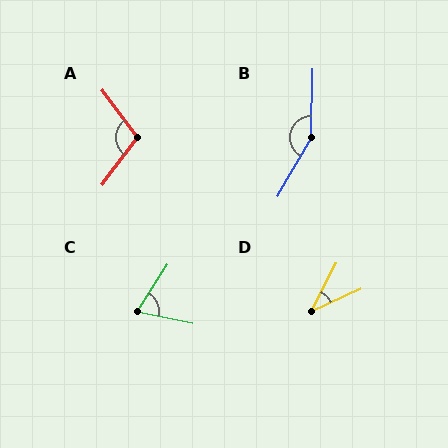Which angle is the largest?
B, at approximately 151 degrees.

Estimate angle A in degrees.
Approximately 106 degrees.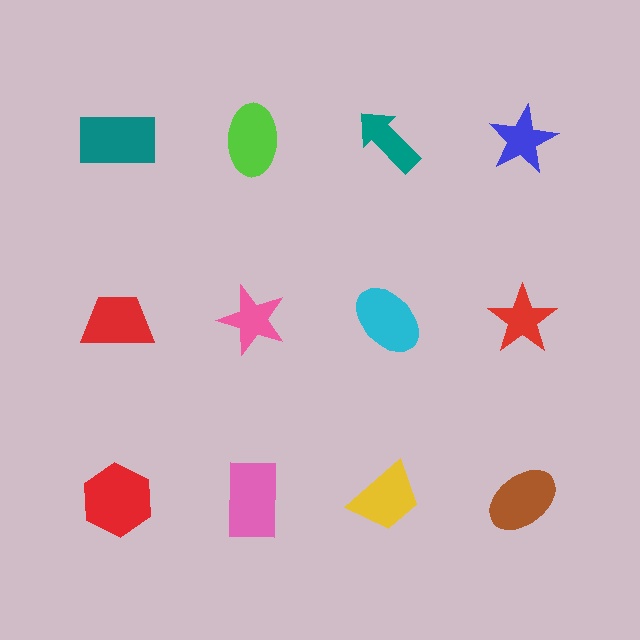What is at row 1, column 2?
A lime ellipse.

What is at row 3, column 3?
A yellow trapezoid.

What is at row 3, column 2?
A pink rectangle.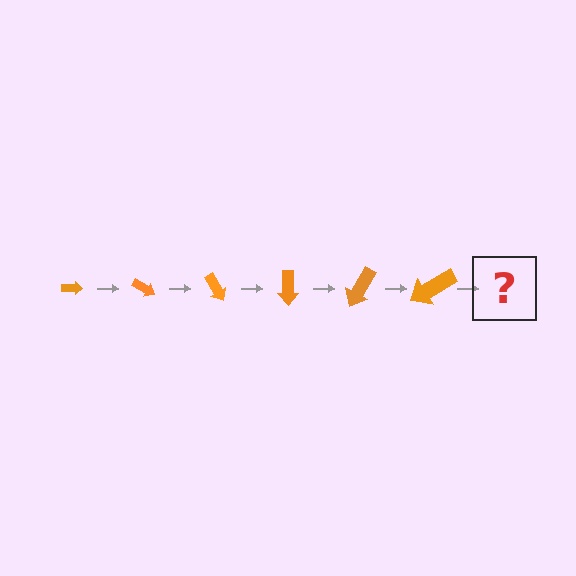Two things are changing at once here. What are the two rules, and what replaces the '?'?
The two rules are that the arrow grows larger each step and it rotates 30 degrees each step. The '?' should be an arrow, larger than the previous one and rotated 180 degrees from the start.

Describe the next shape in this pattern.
It should be an arrow, larger than the previous one and rotated 180 degrees from the start.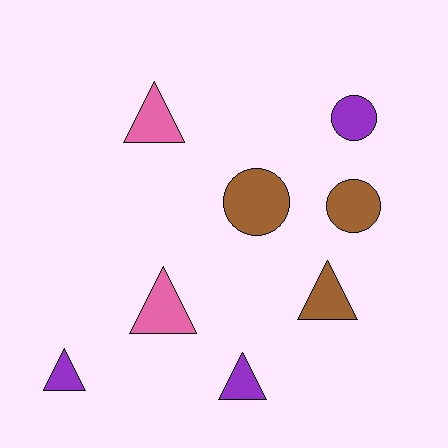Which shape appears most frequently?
Triangle, with 5 objects.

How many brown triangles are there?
There is 1 brown triangle.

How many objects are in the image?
There are 8 objects.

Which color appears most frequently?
Purple, with 3 objects.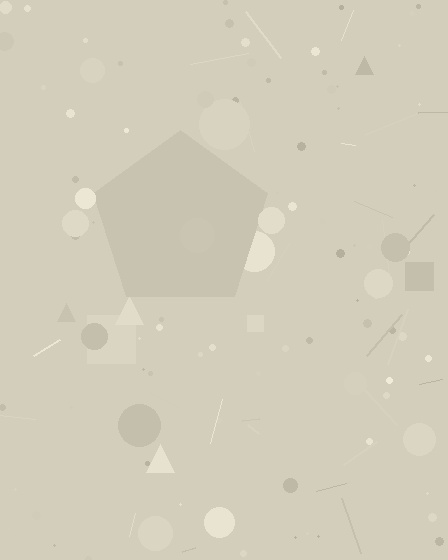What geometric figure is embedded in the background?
A pentagon is embedded in the background.